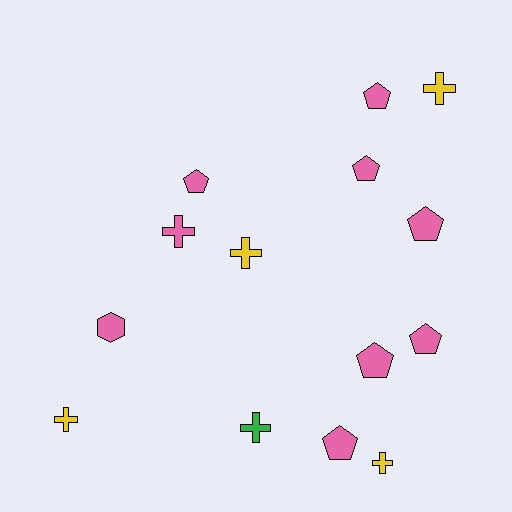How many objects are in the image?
There are 14 objects.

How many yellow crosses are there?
There are 4 yellow crosses.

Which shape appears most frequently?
Pentagon, with 7 objects.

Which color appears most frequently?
Pink, with 9 objects.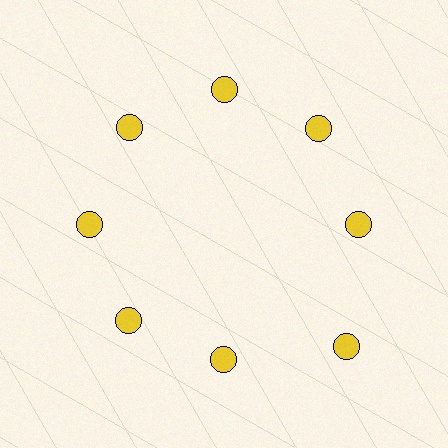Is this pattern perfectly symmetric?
No. The 8 yellow circles are arranged in a ring, but one element near the 4 o'clock position is pushed outward from the center, breaking the 8-fold rotational symmetry.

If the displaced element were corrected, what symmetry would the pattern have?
It would have 8-fold rotational symmetry — the pattern would map onto itself every 45 degrees.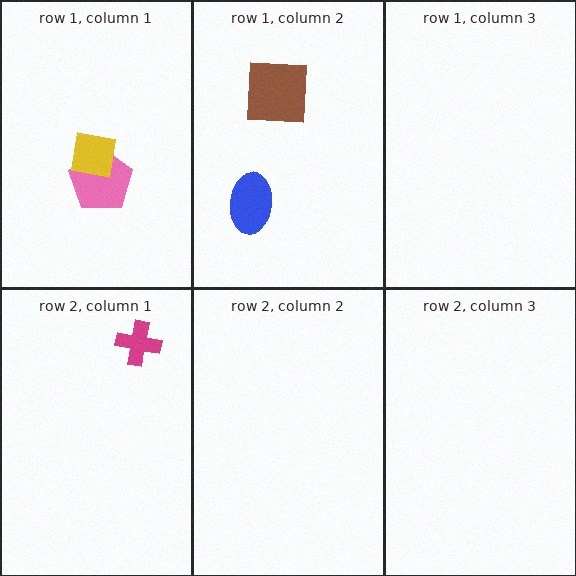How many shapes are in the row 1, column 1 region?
2.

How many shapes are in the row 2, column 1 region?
1.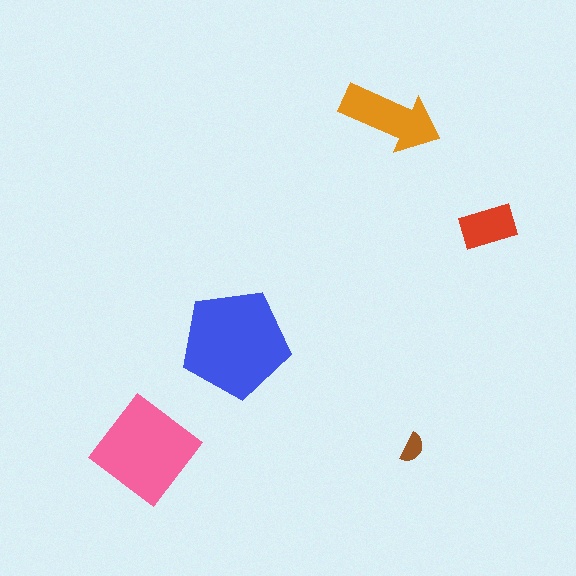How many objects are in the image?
There are 5 objects in the image.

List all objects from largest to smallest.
The blue pentagon, the pink diamond, the orange arrow, the red rectangle, the brown semicircle.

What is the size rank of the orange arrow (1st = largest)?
3rd.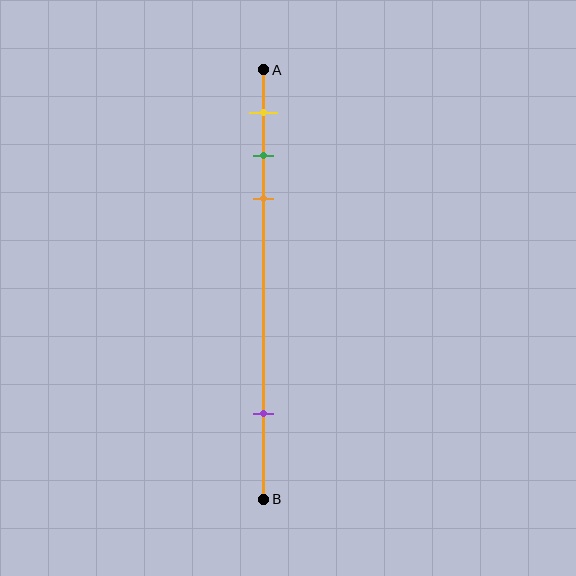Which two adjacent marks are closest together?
The green and orange marks are the closest adjacent pair.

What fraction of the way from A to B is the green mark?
The green mark is approximately 20% (0.2) of the way from A to B.